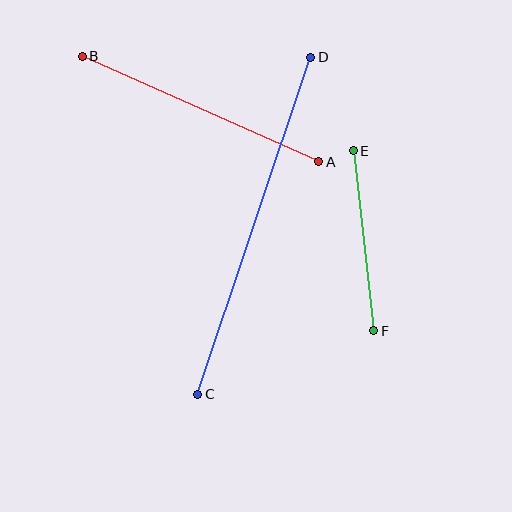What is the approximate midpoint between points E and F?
The midpoint is at approximately (363, 241) pixels.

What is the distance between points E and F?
The distance is approximately 181 pixels.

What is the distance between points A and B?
The distance is approximately 259 pixels.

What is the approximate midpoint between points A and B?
The midpoint is at approximately (200, 109) pixels.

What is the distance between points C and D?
The distance is approximately 356 pixels.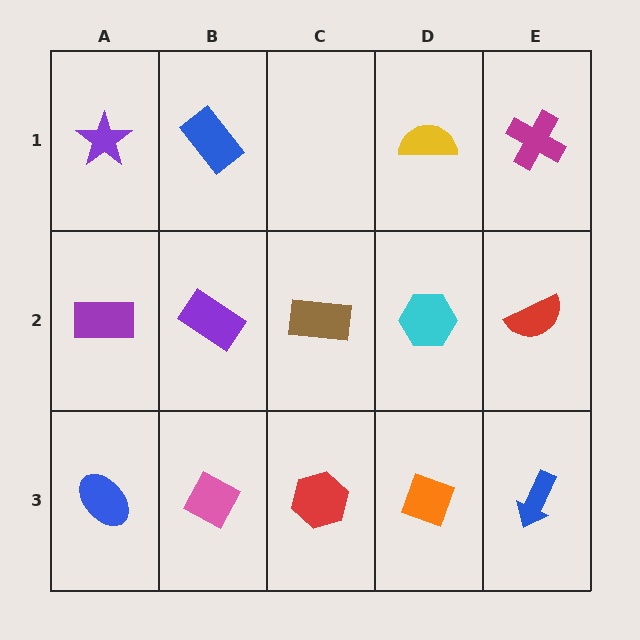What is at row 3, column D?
An orange diamond.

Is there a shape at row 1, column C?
No, that cell is empty.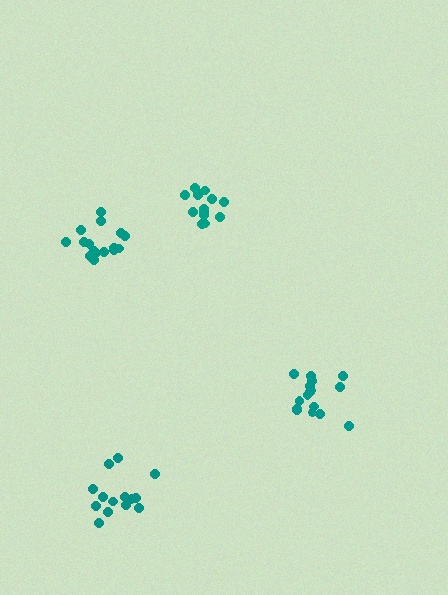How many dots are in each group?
Group 1: 16 dots, Group 2: 13 dots, Group 3: 14 dots, Group 4: 17 dots (60 total).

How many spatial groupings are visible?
There are 4 spatial groupings.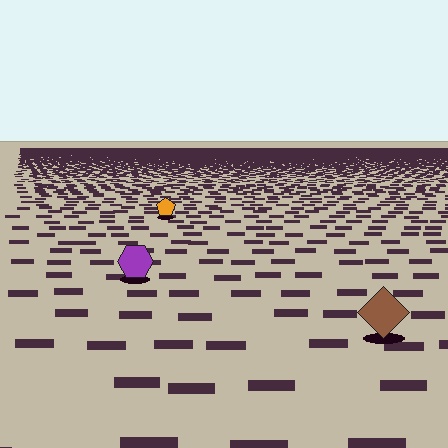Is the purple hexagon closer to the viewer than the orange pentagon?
Yes. The purple hexagon is closer — you can tell from the texture gradient: the ground texture is coarser near it.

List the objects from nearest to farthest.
From nearest to farthest: the brown diamond, the purple hexagon, the orange pentagon.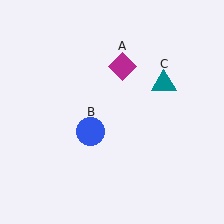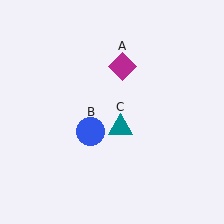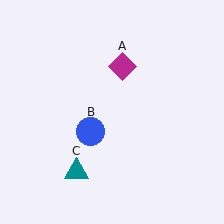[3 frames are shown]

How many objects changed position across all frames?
1 object changed position: teal triangle (object C).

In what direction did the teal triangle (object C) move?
The teal triangle (object C) moved down and to the left.